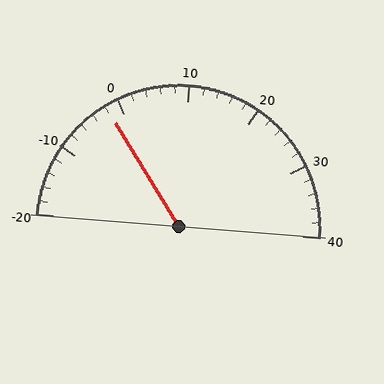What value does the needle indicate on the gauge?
The needle indicates approximately -2.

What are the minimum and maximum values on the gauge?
The gauge ranges from -20 to 40.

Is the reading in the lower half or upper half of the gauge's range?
The reading is in the lower half of the range (-20 to 40).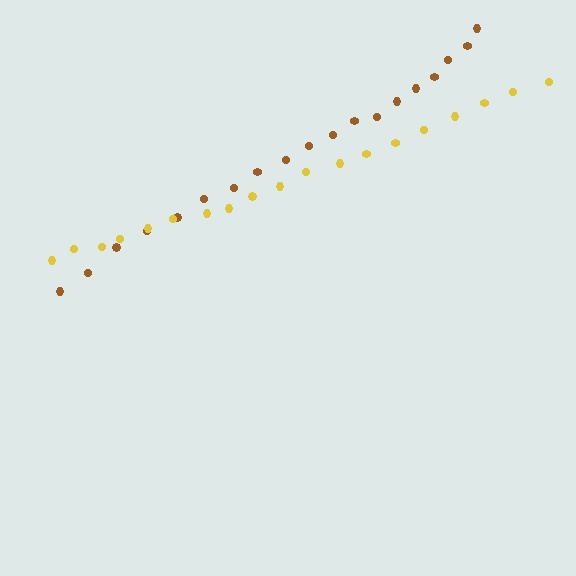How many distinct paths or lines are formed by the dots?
There are 2 distinct paths.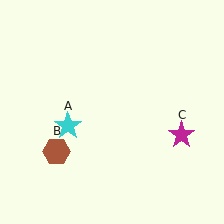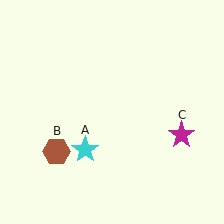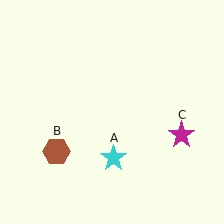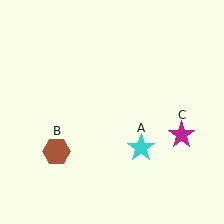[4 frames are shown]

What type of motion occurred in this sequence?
The cyan star (object A) rotated counterclockwise around the center of the scene.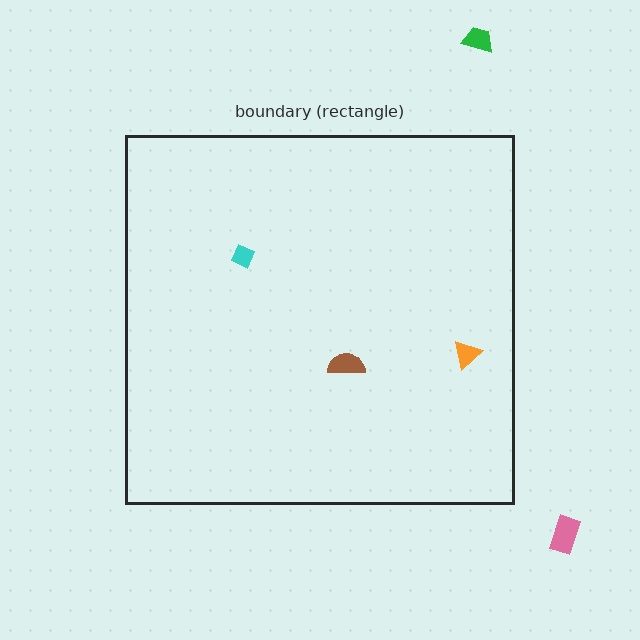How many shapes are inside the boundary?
3 inside, 2 outside.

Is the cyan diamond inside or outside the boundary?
Inside.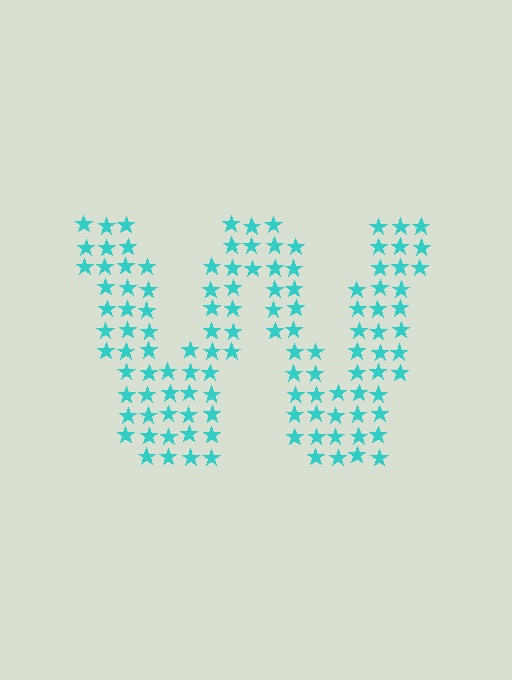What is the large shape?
The large shape is the letter W.